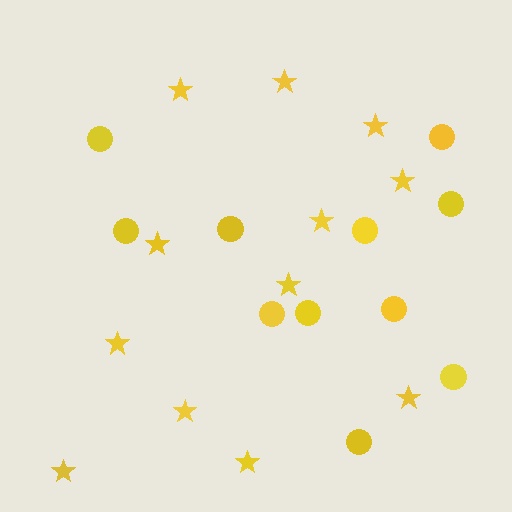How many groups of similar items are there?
There are 2 groups: one group of circles (11) and one group of stars (12).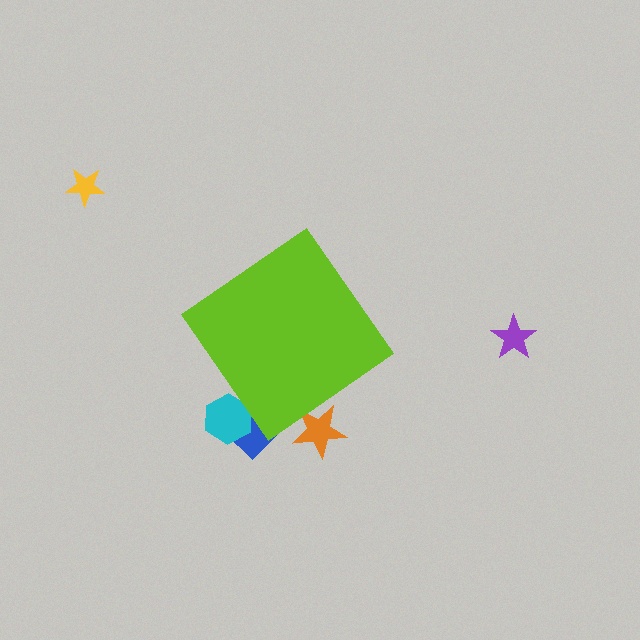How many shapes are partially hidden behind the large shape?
3 shapes are partially hidden.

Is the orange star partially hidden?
Yes, the orange star is partially hidden behind the lime diamond.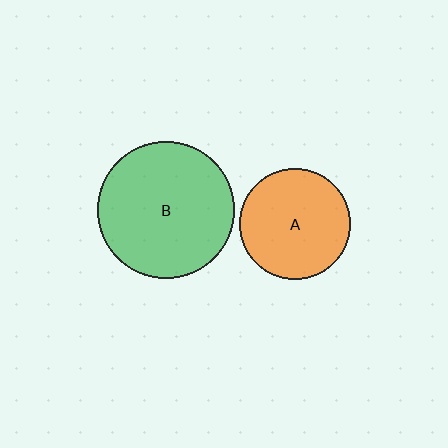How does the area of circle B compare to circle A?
Approximately 1.5 times.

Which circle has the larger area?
Circle B (green).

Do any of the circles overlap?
No, none of the circles overlap.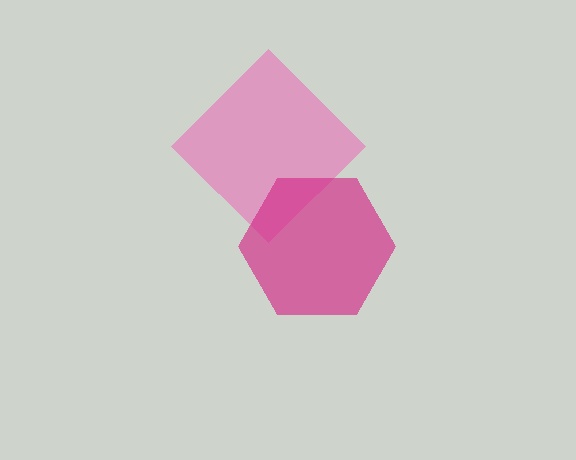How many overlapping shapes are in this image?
There are 2 overlapping shapes in the image.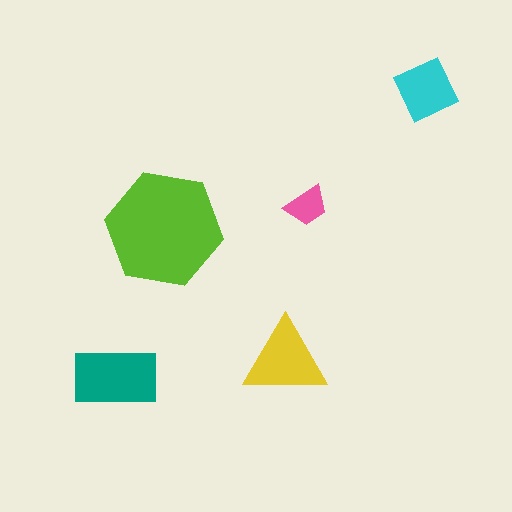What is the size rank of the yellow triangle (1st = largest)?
3rd.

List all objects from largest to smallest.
The lime hexagon, the teal rectangle, the yellow triangle, the cyan diamond, the pink trapezoid.